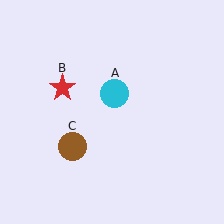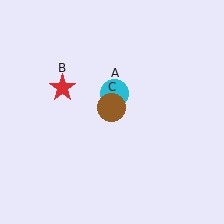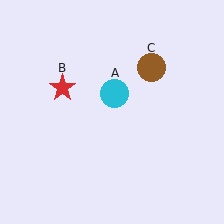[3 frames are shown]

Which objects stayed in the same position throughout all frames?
Cyan circle (object A) and red star (object B) remained stationary.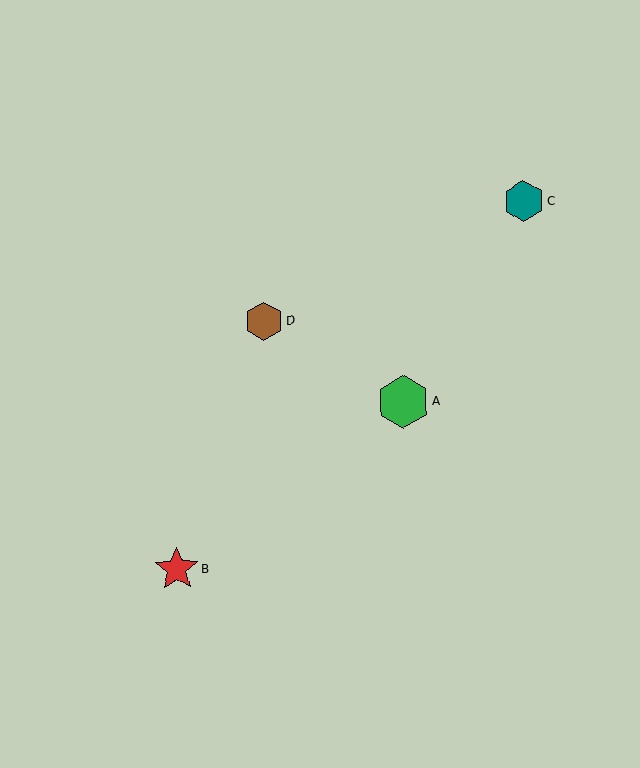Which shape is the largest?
The green hexagon (labeled A) is the largest.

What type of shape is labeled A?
Shape A is a green hexagon.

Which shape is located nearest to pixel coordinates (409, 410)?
The green hexagon (labeled A) at (403, 402) is nearest to that location.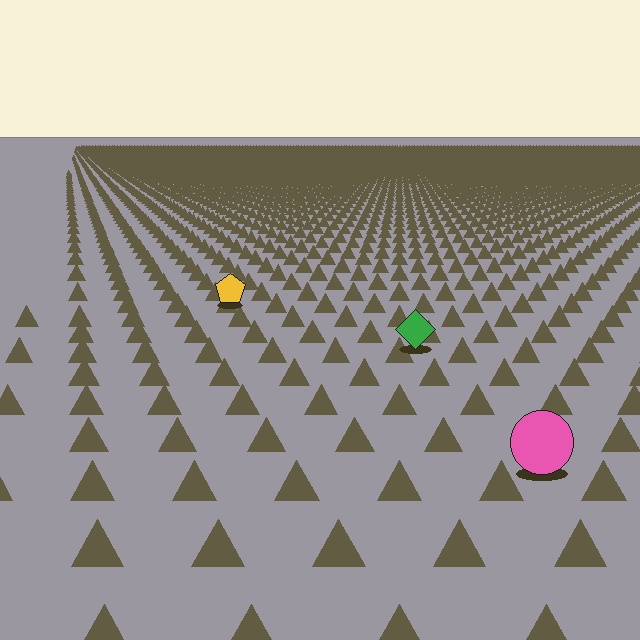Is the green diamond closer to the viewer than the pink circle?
No. The pink circle is closer — you can tell from the texture gradient: the ground texture is coarser near it.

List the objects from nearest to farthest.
From nearest to farthest: the pink circle, the green diamond, the yellow pentagon.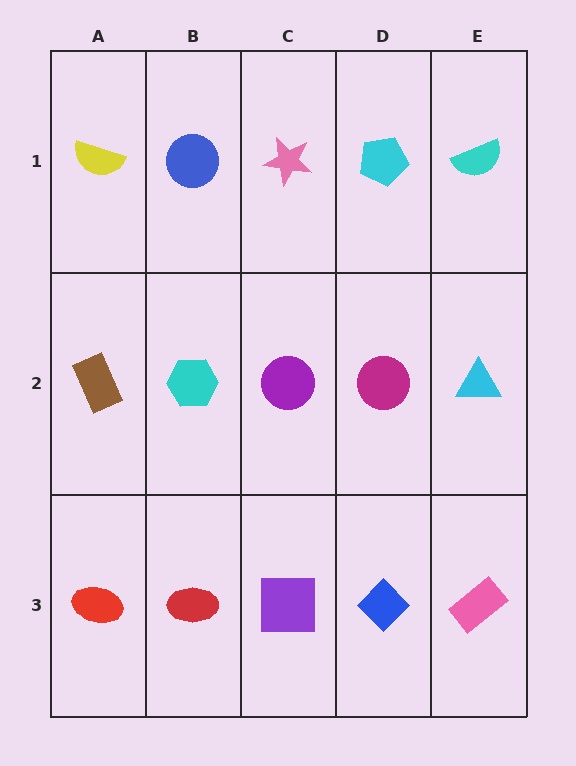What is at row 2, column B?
A cyan hexagon.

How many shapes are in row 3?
5 shapes.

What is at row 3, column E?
A pink rectangle.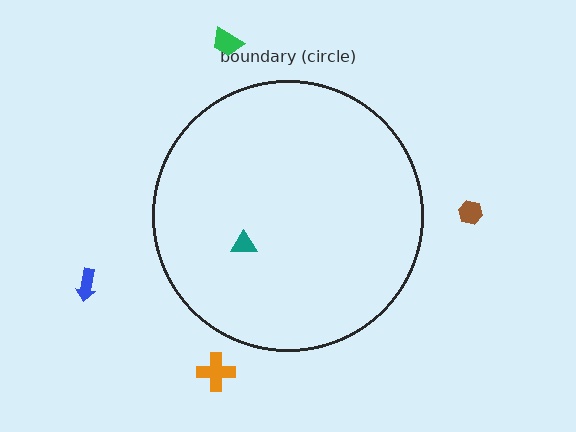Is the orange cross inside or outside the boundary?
Outside.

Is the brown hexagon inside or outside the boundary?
Outside.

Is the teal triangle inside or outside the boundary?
Inside.